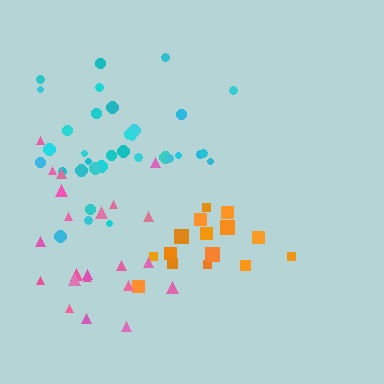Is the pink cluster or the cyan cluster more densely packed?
Cyan.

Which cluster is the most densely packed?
Cyan.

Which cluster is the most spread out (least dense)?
Orange.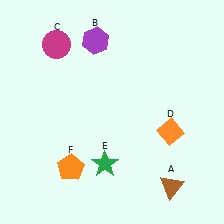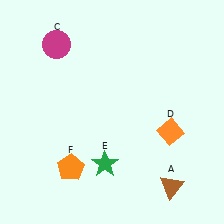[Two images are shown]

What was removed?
The purple hexagon (B) was removed in Image 2.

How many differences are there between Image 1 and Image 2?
There is 1 difference between the two images.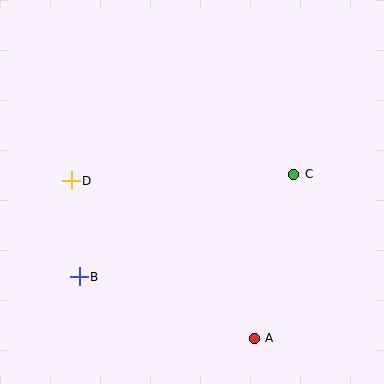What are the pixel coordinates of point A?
Point A is at (254, 338).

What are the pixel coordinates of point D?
Point D is at (71, 181).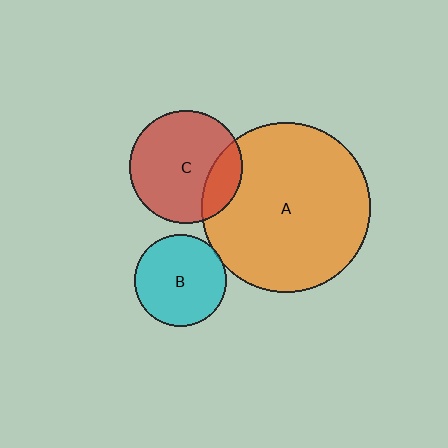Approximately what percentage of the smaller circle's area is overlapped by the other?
Approximately 20%.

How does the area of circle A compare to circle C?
Approximately 2.3 times.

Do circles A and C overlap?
Yes.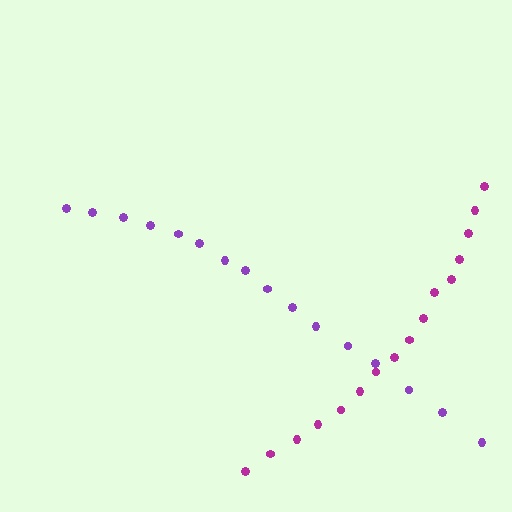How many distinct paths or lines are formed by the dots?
There are 2 distinct paths.